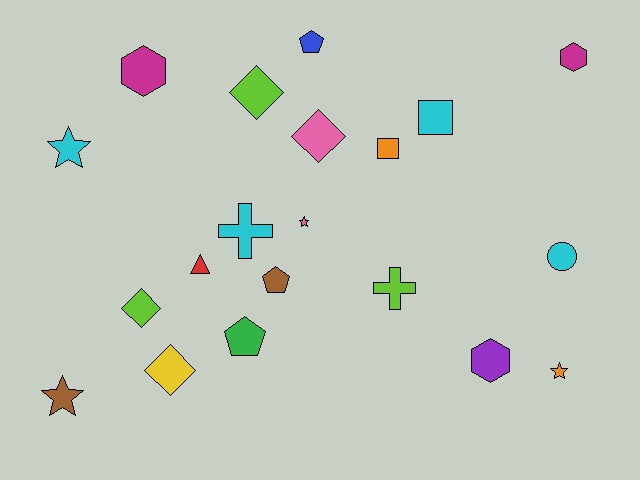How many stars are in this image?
There are 4 stars.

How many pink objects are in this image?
There are 2 pink objects.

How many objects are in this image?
There are 20 objects.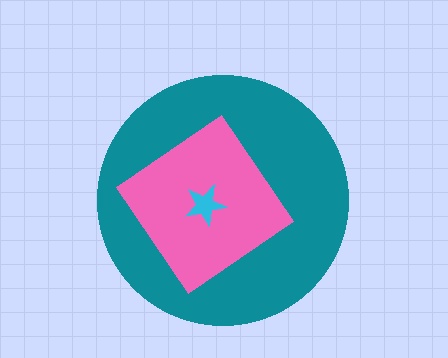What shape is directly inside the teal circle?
The pink diamond.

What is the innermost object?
The cyan star.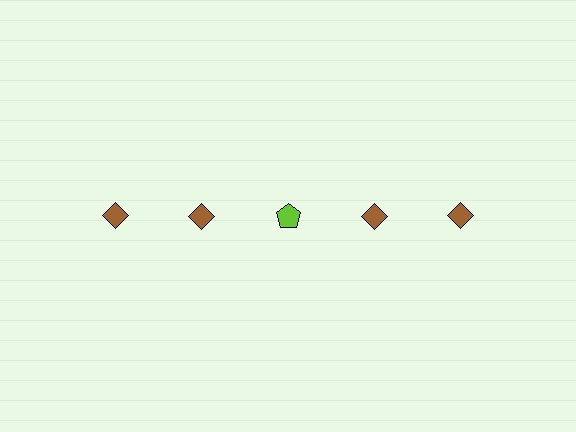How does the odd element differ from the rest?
It differs in both color (lime instead of brown) and shape (pentagon instead of diamond).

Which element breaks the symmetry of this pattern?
The lime pentagon in the top row, center column breaks the symmetry. All other shapes are brown diamonds.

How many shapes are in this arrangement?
There are 5 shapes arranged in a grid pattern.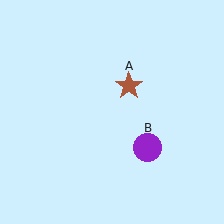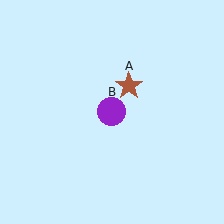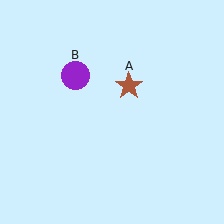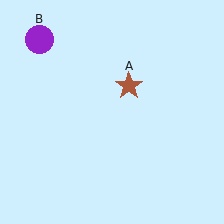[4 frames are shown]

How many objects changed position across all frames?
1 object changed position: purple circle (object B).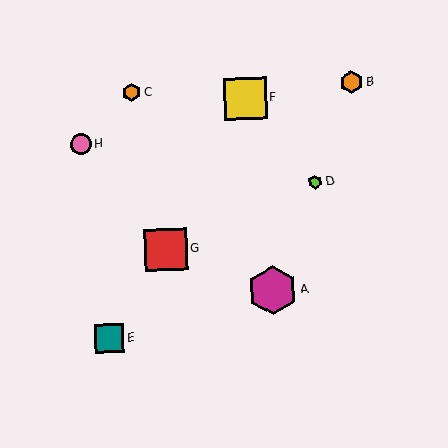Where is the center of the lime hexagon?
The center of the lime hexagon is at (315, 182).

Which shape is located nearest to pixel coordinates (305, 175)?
The lime hexagon (labeled D) at (315, 182) is nearest to that location.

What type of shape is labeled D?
Shape D is a lime hexagon.